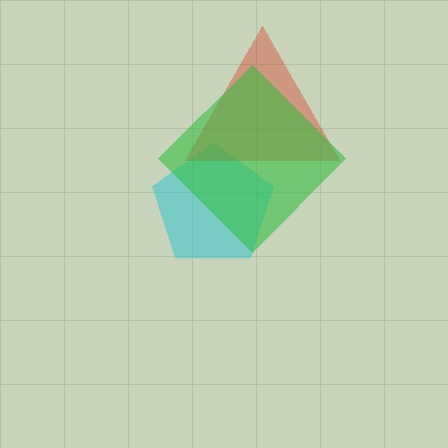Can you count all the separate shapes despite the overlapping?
Yes, there are 3 separate shapes.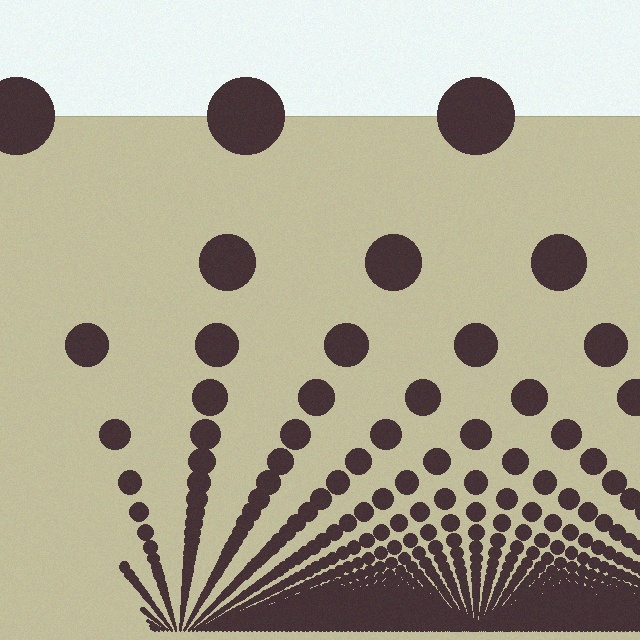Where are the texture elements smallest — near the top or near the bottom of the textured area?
Near the bottom.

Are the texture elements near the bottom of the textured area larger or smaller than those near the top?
Smaller. The gradient is inverted — elements near the bottom are smaller and denser.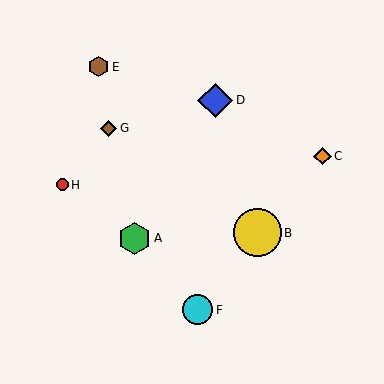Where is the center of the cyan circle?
The center of the cyan circle is at (198, 310).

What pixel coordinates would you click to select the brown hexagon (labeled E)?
Click at (98, 67) to select the brown hexagon E.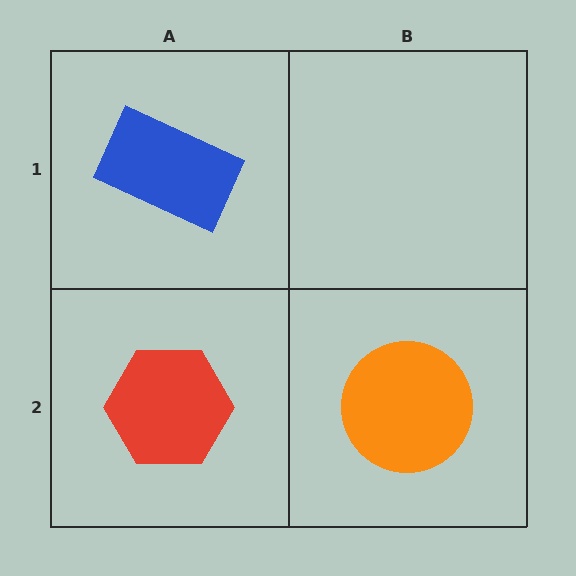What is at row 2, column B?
An orange circle.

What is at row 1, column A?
A blue rectangle.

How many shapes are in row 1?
1 shape.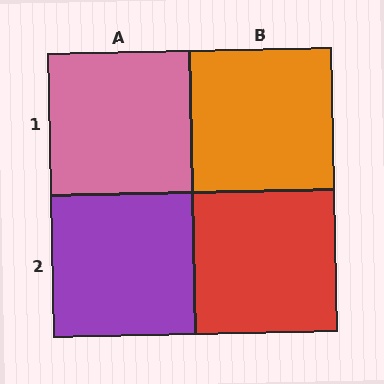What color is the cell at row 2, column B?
Red.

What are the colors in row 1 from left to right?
Pink, orange.